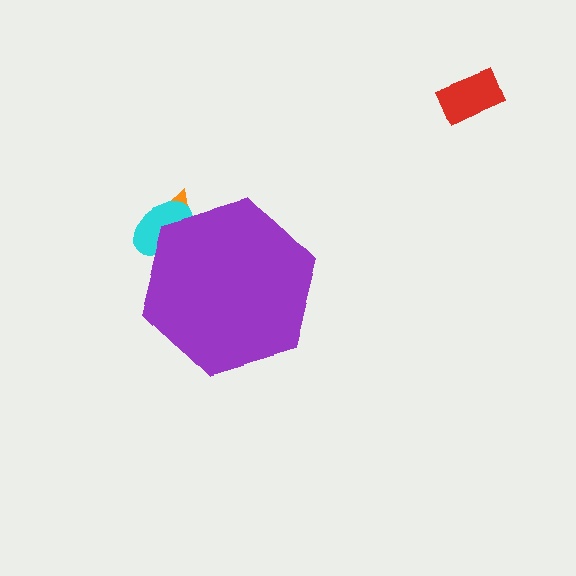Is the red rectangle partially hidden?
No, the red rectangle is fully visible.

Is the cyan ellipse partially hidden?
Yes, the cyan ellipse is partially hidden behind the purple hexagon.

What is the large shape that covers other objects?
A purple hexagon.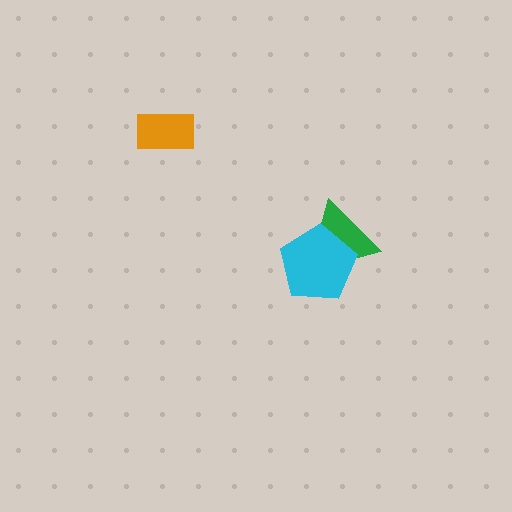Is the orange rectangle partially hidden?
No, no other shape covers it.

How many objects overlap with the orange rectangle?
0 objects overlap with the orange rectangle.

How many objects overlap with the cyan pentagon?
1 object overlaps with the cyan pentagon.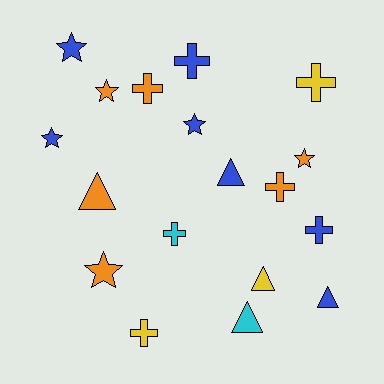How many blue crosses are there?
There are 2 blue crosses.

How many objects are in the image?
There are 18 objects.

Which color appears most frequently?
Blue, with 7 objects.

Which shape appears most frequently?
Cross, with 7 objects.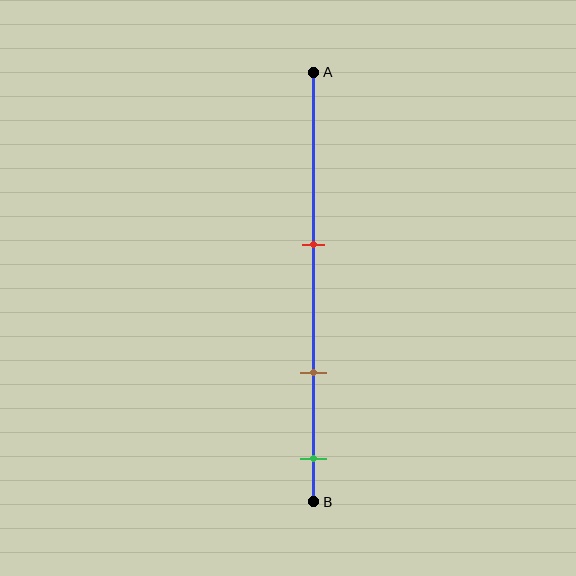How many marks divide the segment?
There are 3 marks dividing the segment.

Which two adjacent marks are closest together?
The brown and green marks are the closest adjacent pair.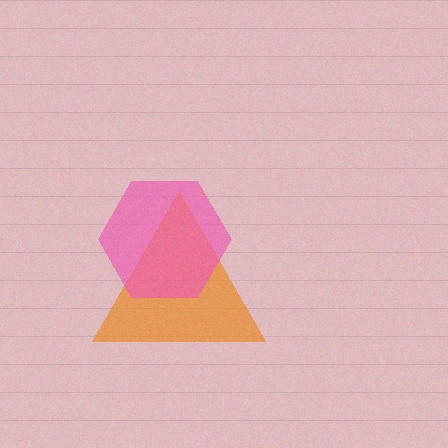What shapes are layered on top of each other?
The layered shapes are: an orange triangle, a pink hexagon.